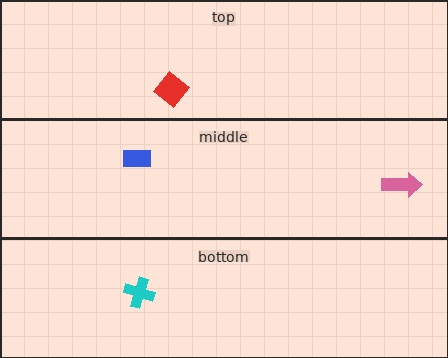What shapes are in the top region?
The red diamond.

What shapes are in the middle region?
The pink arrow, the blue rectangle.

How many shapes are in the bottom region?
1.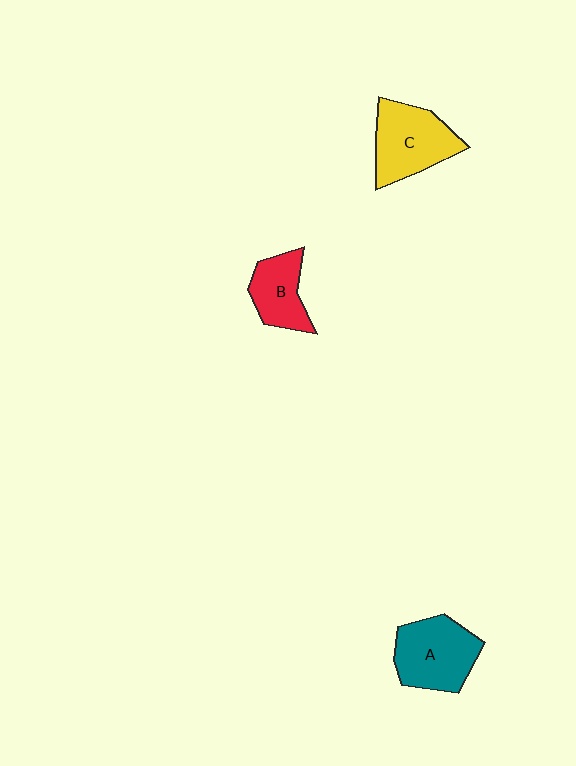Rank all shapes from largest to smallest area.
From largest to smallest: C (yellow), A (teal), B (red).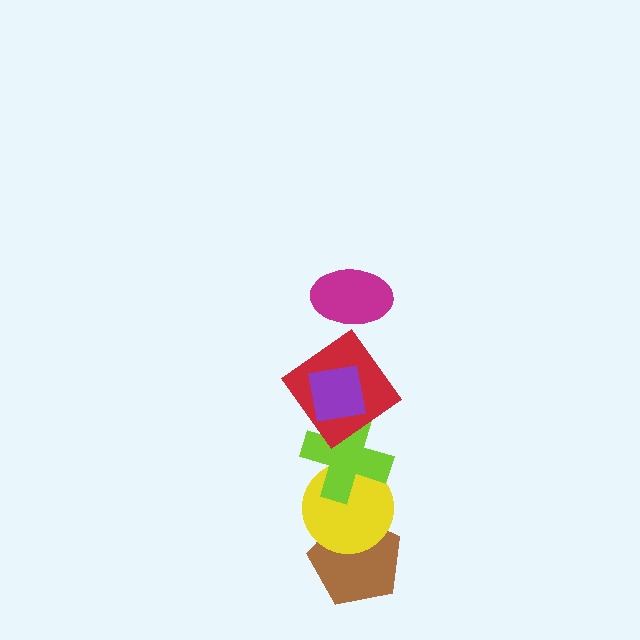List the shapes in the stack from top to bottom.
From top to bottom: the magenta ellipse, the purple square, the red diamond, the lime cross, the yellow circle, the brown pentagon.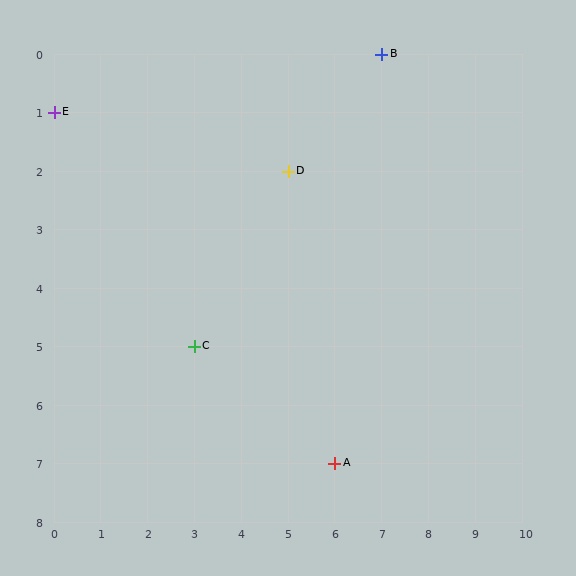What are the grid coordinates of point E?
Point E is at grid coordinates (0, 1).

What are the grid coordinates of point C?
Point C is at grid coordinates (3, 5).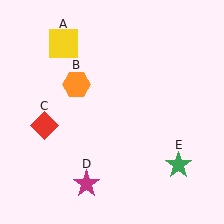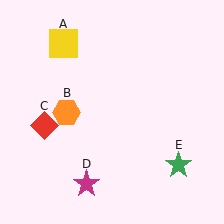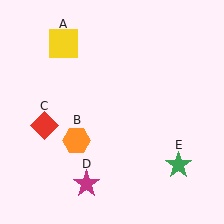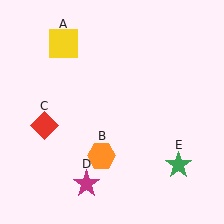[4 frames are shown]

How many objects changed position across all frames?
1 object changed position: orange hexagon (object B).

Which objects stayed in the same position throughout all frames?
Yellow square (object A) and red diamond (object C) and magenta star (object D) and green star (object E) remained stationary.